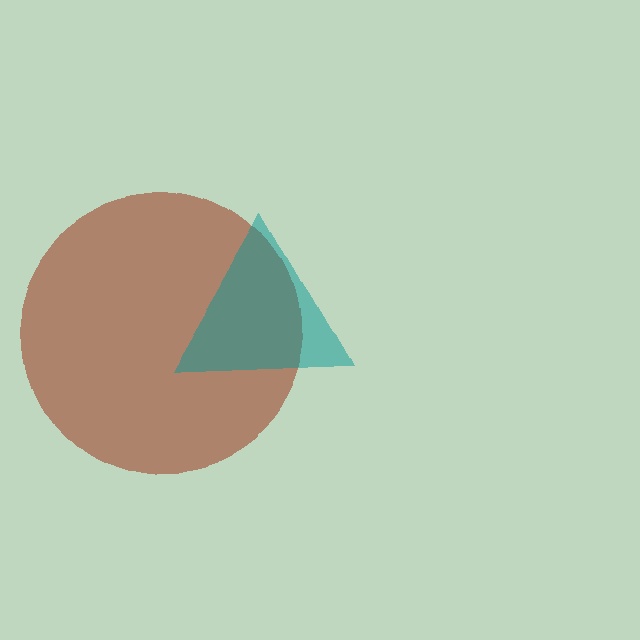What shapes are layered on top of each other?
The layered shapes are: a brown circle, a teal triangle.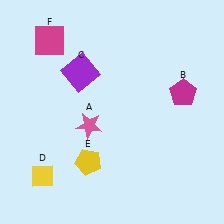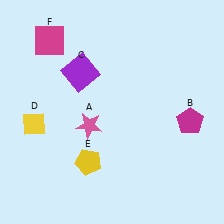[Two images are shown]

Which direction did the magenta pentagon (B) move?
The magenta pentagon (B) moved down.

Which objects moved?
The objects that moved are: the magenta pentagon (B), the yellow diamond (D).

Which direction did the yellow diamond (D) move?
The yellow diamond (D) moved up.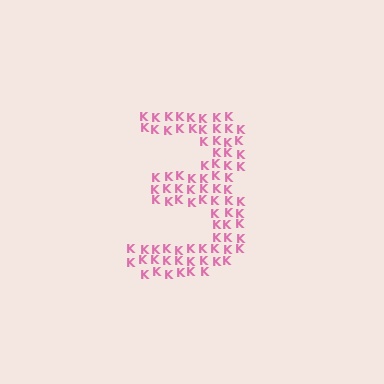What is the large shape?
The large shape is the digit 3.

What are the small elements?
The small elements are letter K's.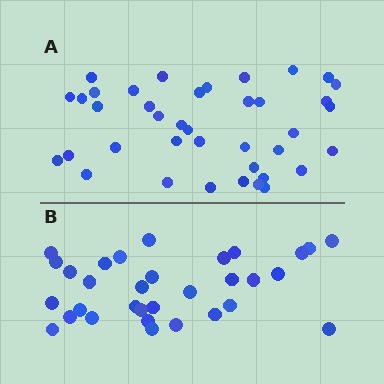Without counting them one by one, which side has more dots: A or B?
Region A (the top region) has more dots.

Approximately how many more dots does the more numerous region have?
Region A has roughly 8 or so more dots than region B.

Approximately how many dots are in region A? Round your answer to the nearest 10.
About 40 dots. (The exact count is 39, which rounds to 40.)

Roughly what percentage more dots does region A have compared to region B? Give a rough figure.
About 20% more.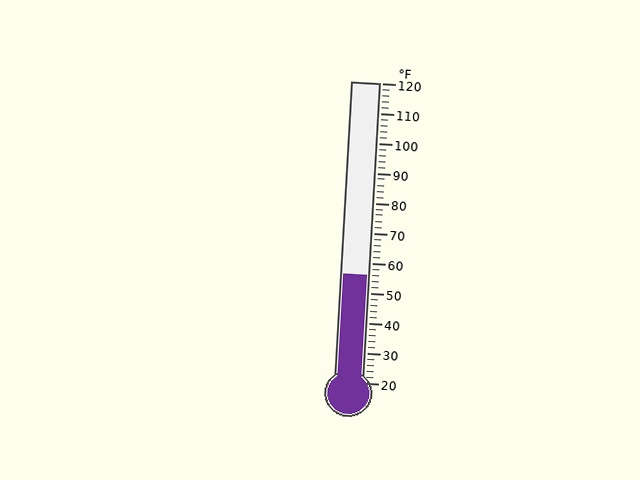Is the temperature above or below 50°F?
The temperature is above 50°F.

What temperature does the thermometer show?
The thermometer shows approximately 56°F.